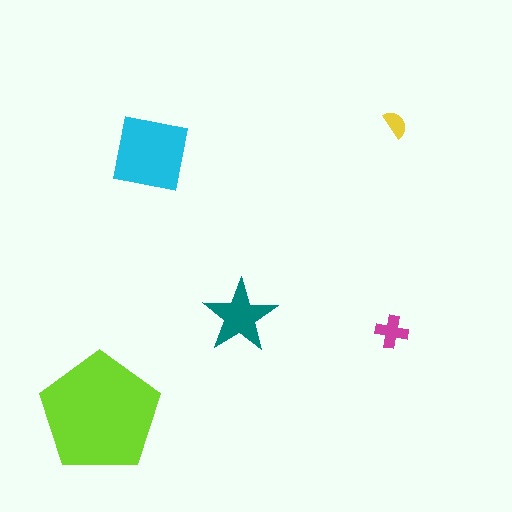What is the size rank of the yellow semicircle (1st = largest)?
5th.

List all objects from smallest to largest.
The yellow semicircle, the magenta cross, the teal star, the cyan square, the lime pentagon.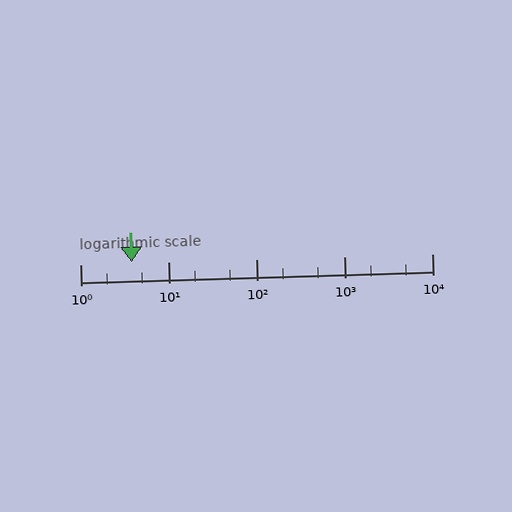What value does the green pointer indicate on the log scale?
The pointer indicates approximately 3.8.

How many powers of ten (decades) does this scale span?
The scale spans 4 decades, from 1 to 10000.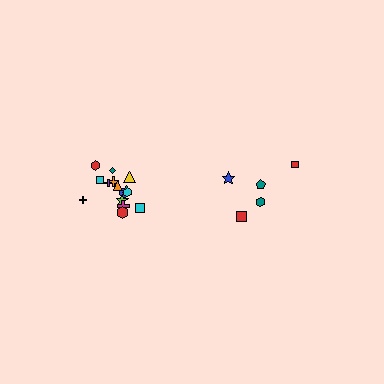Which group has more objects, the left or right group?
The left group.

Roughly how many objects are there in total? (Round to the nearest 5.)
Roughly 20 objects in total.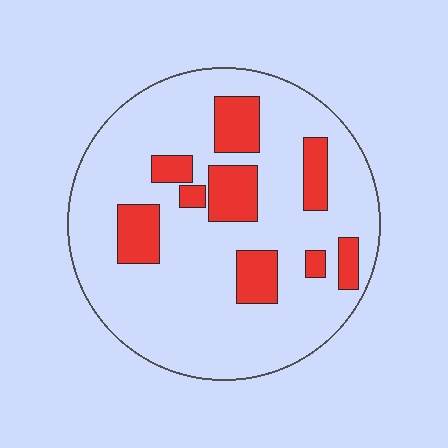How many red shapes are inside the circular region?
9.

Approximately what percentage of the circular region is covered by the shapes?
Approximately 20%.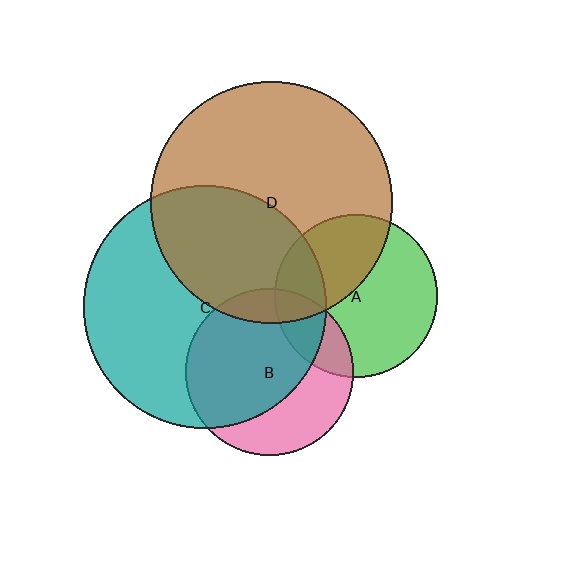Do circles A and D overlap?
Yes.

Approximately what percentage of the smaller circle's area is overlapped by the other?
Approximately 40%.